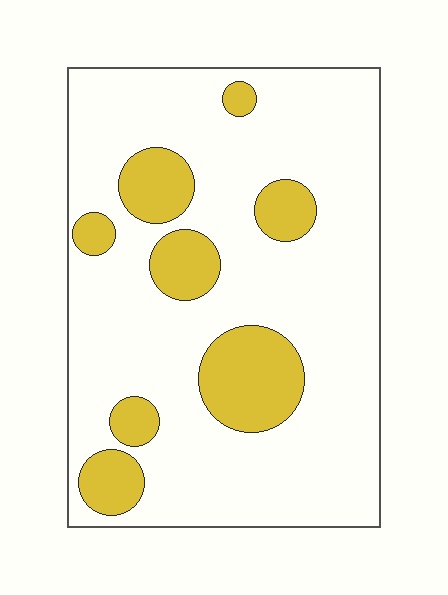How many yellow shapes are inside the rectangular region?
8.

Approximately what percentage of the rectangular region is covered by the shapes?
Approximately 20%.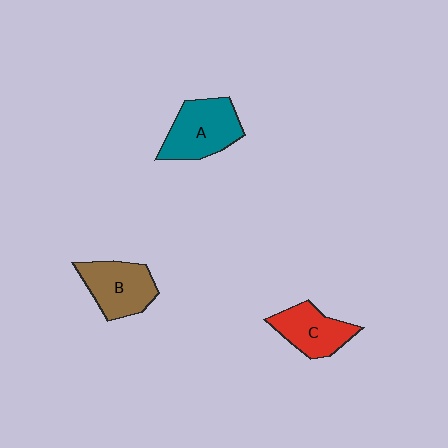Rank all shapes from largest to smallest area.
From largest to smallest: A (teal), B (brown), C (red).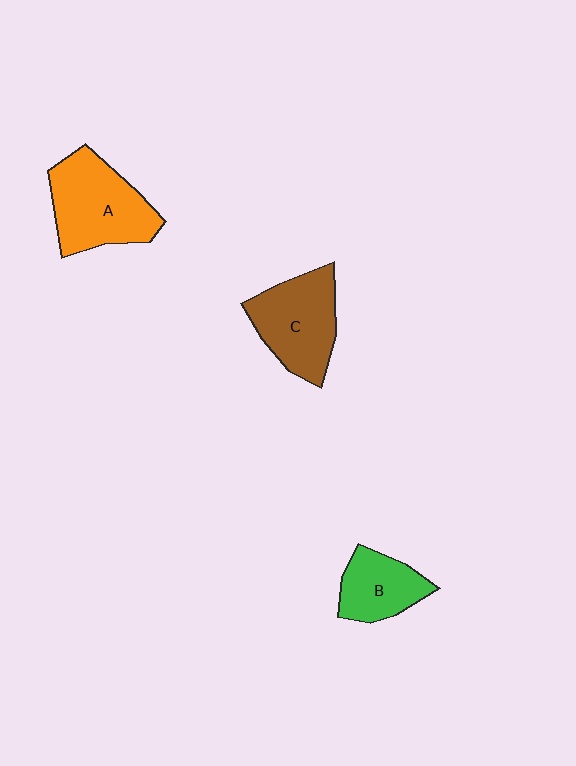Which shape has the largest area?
Shape A (orange).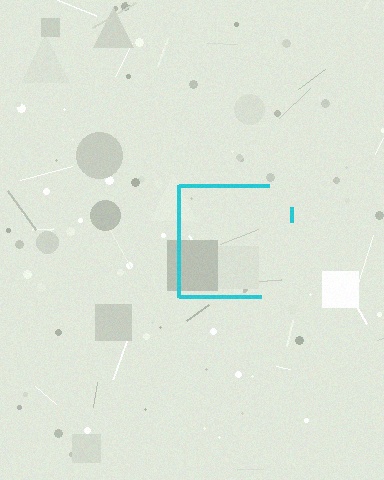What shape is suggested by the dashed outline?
The dashed outline suggests a square.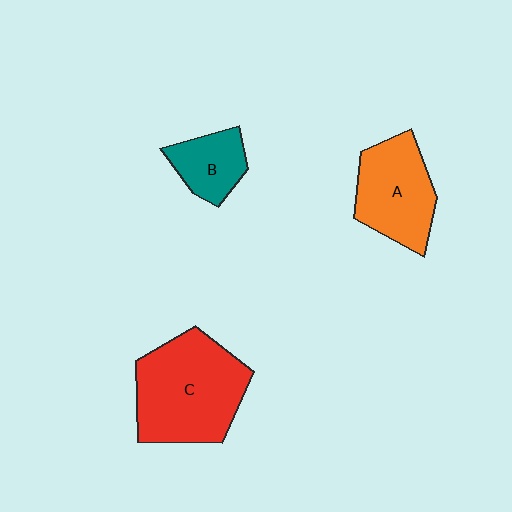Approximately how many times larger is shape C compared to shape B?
Approximately 2.4 times.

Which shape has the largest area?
Shape C (red).